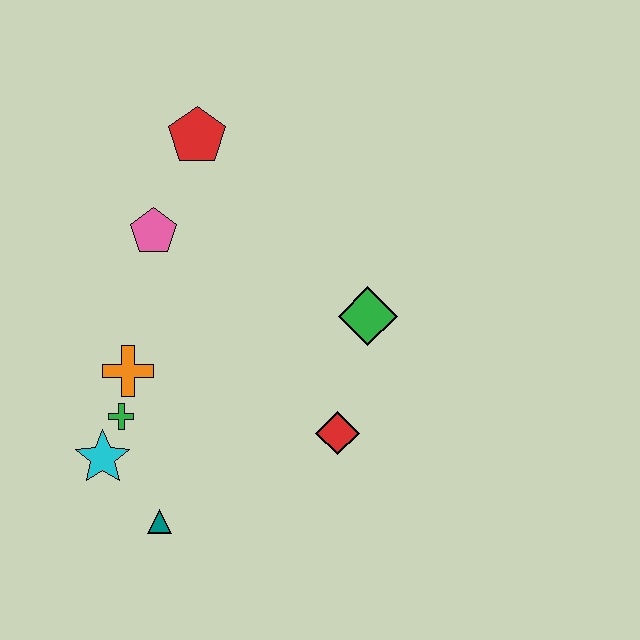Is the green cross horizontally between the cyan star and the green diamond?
Yes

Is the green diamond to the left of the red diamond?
No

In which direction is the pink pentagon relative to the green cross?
The pink pentagon is above the green cross.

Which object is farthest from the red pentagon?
The teal triangle is farthest from the red pentagon.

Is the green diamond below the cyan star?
No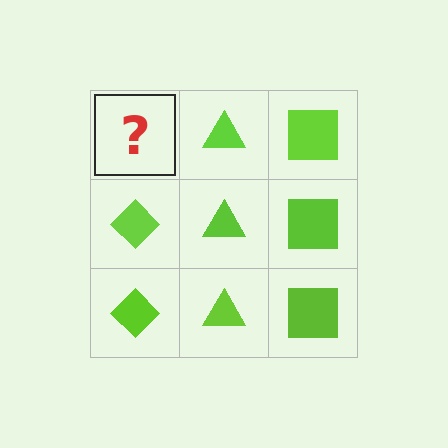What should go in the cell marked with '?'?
The missing cell should contain a lime diamond.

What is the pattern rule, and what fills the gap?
The rule is that each column has a consistent shape. The gap should be filled with a lime diamond.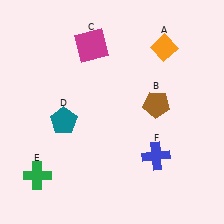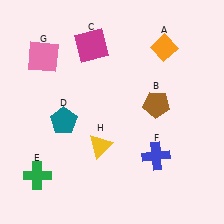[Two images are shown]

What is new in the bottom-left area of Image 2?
A yellow triangle (H) was added in the bottom-left area of Image 2.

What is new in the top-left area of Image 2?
A pink square (G) was added in the top-left area of Image 2.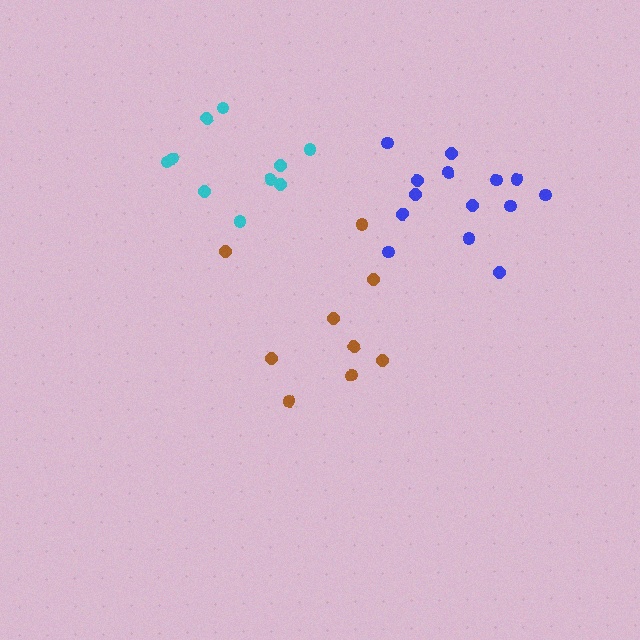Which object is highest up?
The cyan cluster is topmost.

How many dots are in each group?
Group 1: 10 dots, Group 2: 9 dots, Group 3: 14 dots (33 total).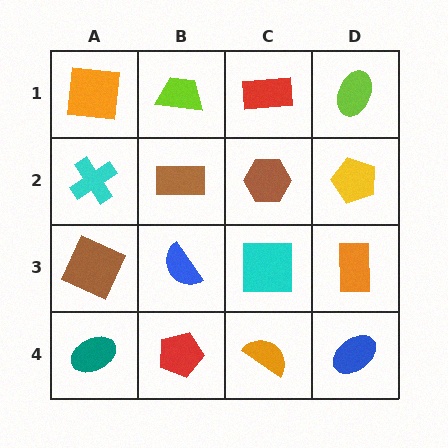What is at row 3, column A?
A brown square.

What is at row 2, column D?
A yellow pentagon.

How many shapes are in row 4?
4 shapes.